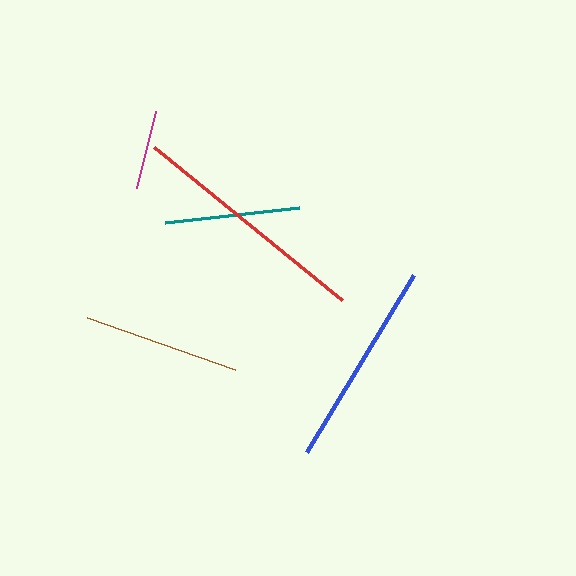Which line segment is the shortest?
The magenta line is the shortest at approximately 79 pixels.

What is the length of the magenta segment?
The magenta segment is approximately 79 pixels long.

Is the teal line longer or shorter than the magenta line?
The teal line is longer than the magenta line.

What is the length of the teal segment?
The teal segment is approximately 135 pixels long.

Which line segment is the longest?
The red line is the longest at approximately 242 pixels.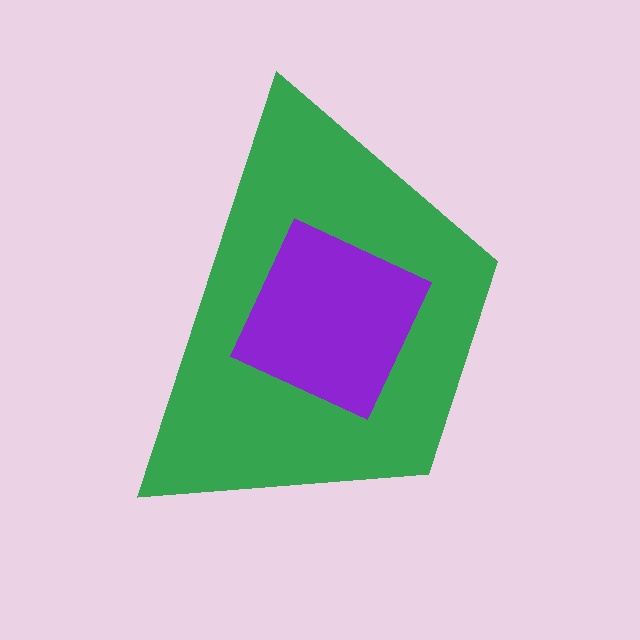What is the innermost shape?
The purple square.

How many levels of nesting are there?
2.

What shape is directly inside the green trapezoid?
The purple square.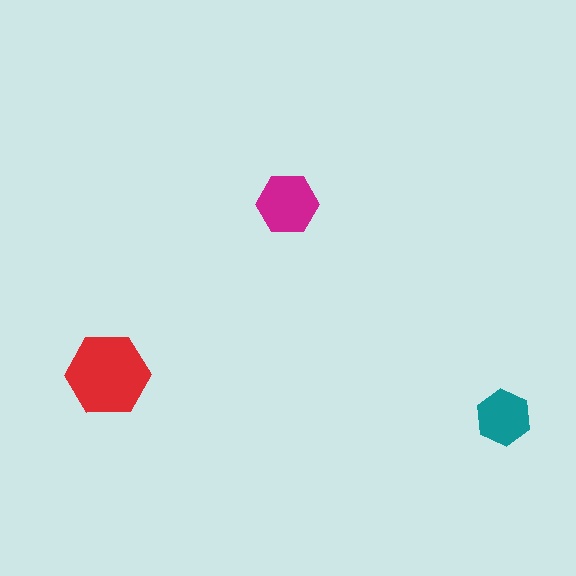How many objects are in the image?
There are 3 objects in the image.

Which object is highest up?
The magenta hexagon is topmost.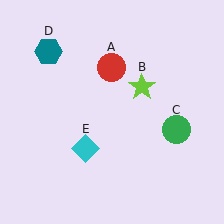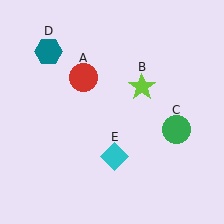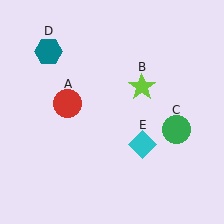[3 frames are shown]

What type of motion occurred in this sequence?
The red circle (object A), cyan diamond (object E) rotated counterclockwise around the center of the scene.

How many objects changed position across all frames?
2 objects changed position: red circle (object A), cyan diamond (object E).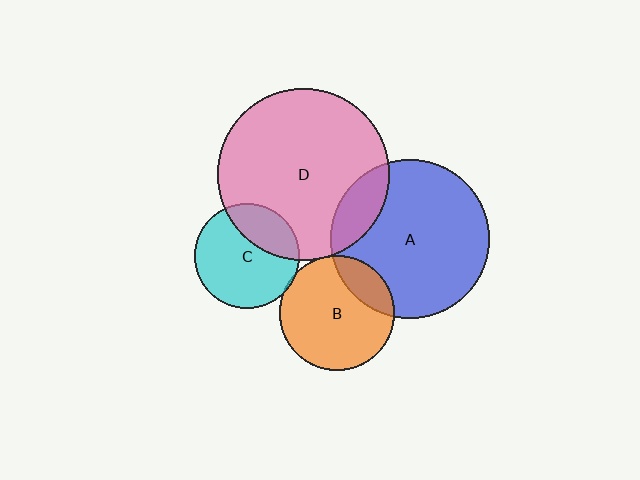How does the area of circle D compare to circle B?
Approximately 2.2 times.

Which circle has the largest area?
Circle D (pink).